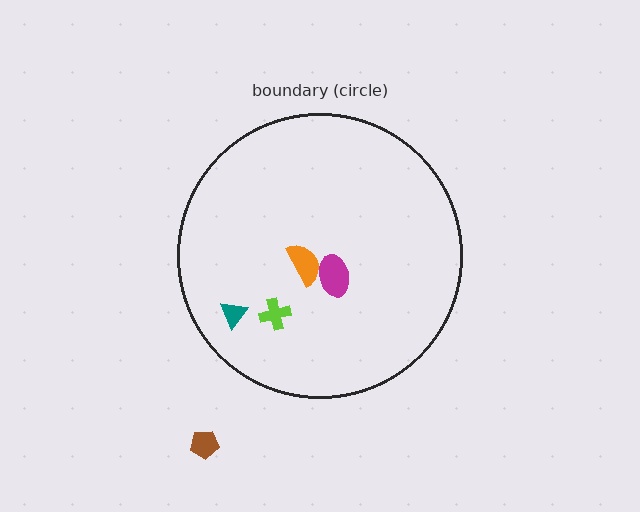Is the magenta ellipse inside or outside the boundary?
Inside.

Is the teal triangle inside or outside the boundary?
Inside.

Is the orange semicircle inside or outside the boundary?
Inside.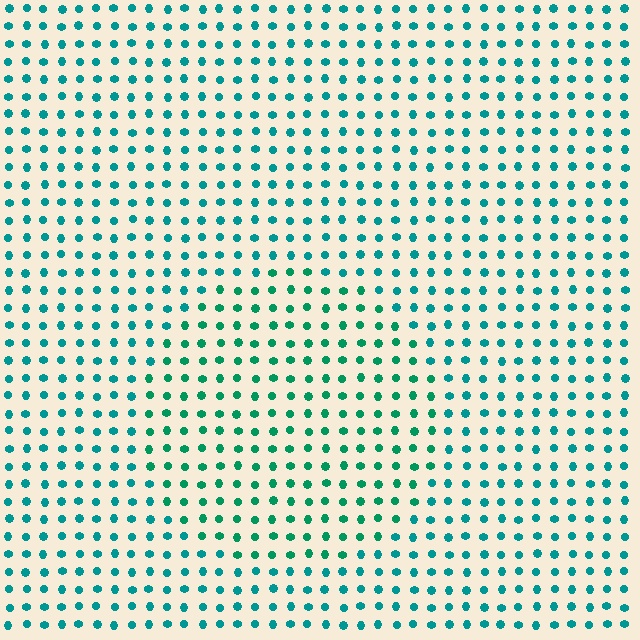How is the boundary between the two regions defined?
The boundary is defined purely by a slight shift in hue (about 22 degrees). Spacing, size, and orientation are identical on both sides.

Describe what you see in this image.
The image is filled with small teal elements in a uniform arrangement. A circle-shaped region is visible where the elements are tinted to a slightly different hue, forming a subtle color boundary.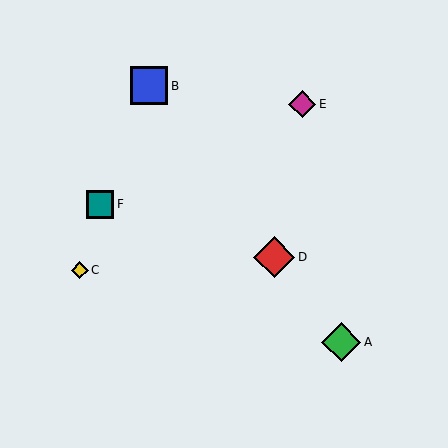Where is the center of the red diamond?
The center of the red diamond is at (274, 257).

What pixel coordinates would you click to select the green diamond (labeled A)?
Click at (341, 342) to select the green diamond A.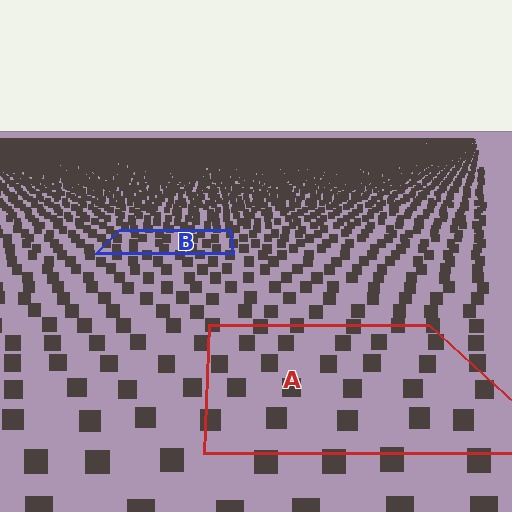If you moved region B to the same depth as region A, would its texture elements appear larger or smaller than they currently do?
They would appear larger. At a closer depth, the same texture elements are projected at a bigger on-screen size.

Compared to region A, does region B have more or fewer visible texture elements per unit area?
Region B has more texture elements per unit area — they are packed more densely because it is farther away.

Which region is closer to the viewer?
Region A is closer. The texture elements there are larger and more spread out.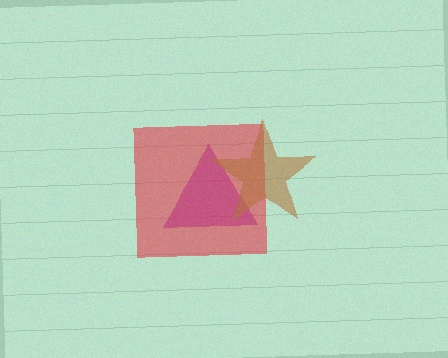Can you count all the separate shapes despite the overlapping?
Yes, there are 3 separate shapes.